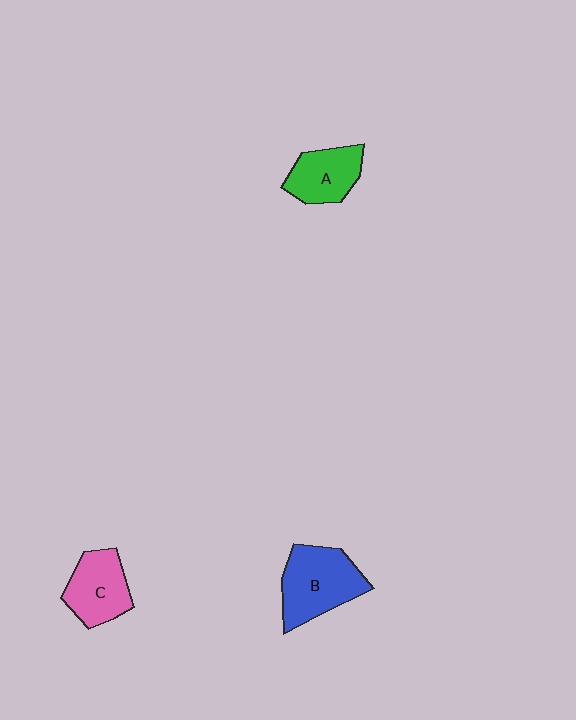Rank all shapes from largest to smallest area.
From largest to smallest: B (blue), C (pink), A (green).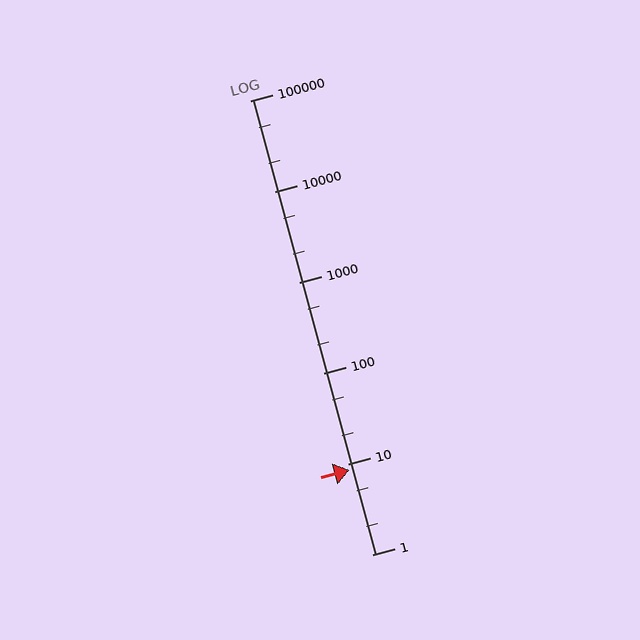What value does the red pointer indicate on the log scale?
The pointer indicates approximately 8.5.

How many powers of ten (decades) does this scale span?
The scale spans 5 decades, from 1 to 100000.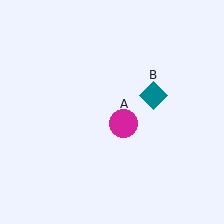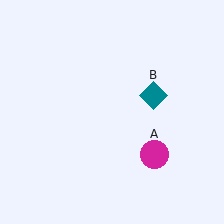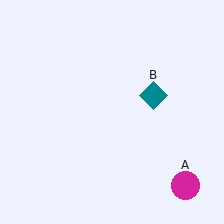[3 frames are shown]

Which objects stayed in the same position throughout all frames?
Teal diamond (object B) remained stationary.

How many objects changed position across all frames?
1 object changed position: magenta circle (object A).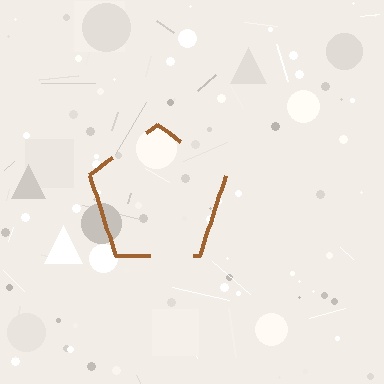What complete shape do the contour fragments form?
The contour fragments form a pentagon.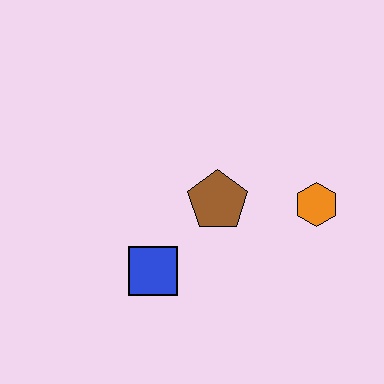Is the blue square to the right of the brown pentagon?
No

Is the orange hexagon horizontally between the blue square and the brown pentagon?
No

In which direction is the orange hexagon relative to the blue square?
The orange hexagon is to the right of the blue square.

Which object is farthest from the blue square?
The orange hexagon is farthest from the blue square.